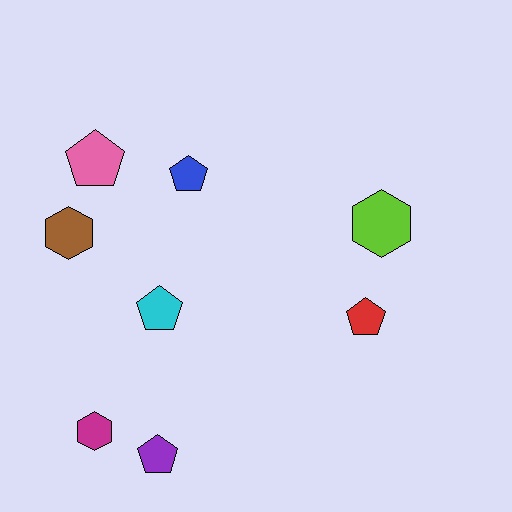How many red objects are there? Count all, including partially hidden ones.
There is 1 red object.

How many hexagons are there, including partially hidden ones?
There are 3 hexagons.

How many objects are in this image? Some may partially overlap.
There are 8 objects.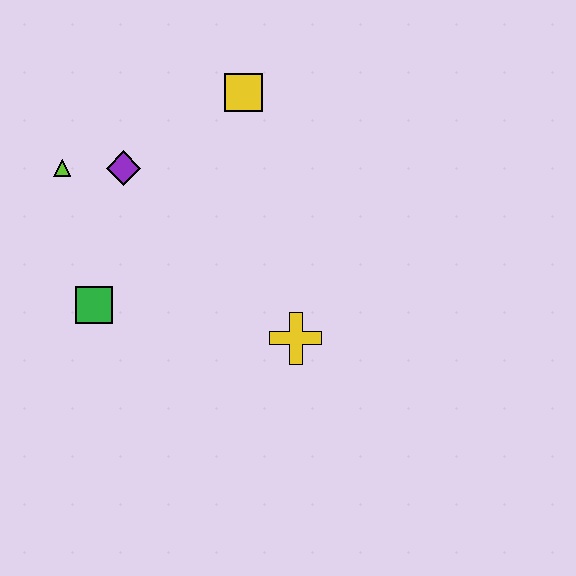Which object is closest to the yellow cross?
The green square is closest to the yellow cross.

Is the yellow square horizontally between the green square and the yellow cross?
Yes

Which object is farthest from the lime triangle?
The yellow cross is farthest from the lime triangle.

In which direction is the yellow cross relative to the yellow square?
The yellow cross is below the yellow square.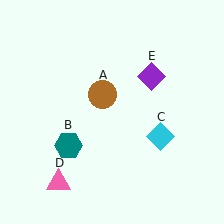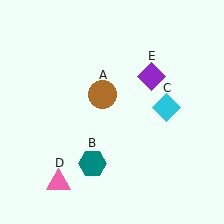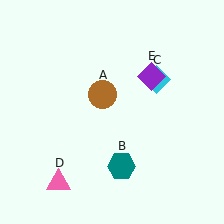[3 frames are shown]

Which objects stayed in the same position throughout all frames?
Brown circle (object A) and pink triangle (object D) and purple diamond (object E) remained stationary.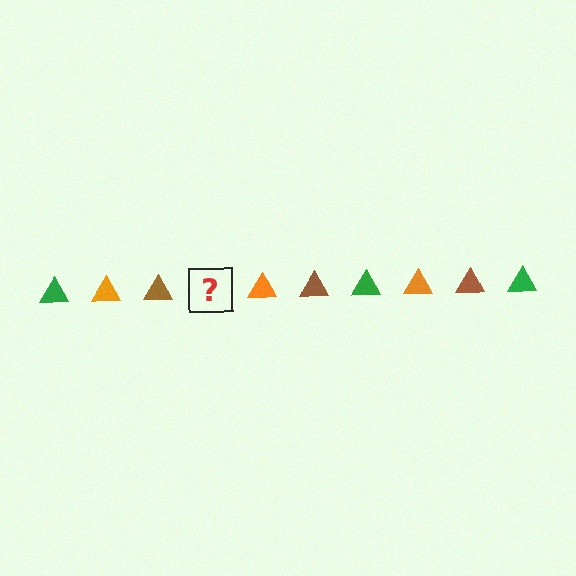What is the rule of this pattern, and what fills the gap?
The rule is that the pattern cycles through green, orange, brown triangles. The gap should be filled with a green triangle.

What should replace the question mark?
The question mark should be replaced with a green triangle.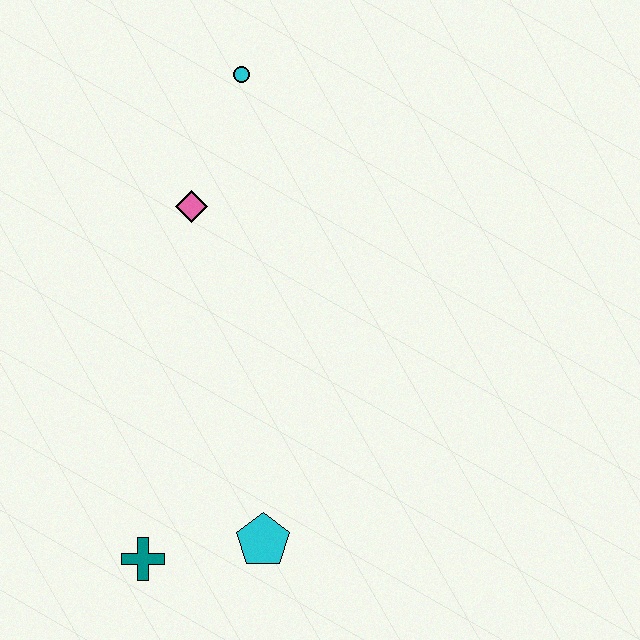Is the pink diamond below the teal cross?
No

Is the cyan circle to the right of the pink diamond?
Yes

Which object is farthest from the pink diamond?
The teal cross is farthest from the pink diamond.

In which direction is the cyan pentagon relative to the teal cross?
The cyan pentagon is to the right of the teal cross.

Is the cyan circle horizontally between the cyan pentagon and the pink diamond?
Yes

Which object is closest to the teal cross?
The cyan pentagon is closest to the teal cross.